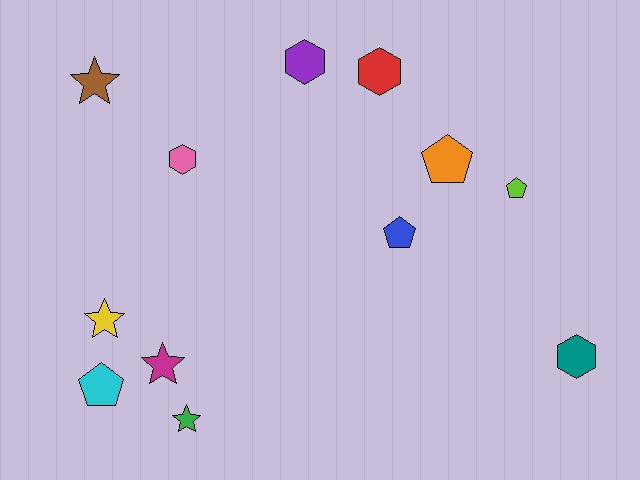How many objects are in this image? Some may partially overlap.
There are 12 objects.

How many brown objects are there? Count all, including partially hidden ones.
There is 1 brown object.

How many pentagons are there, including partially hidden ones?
There are 4 pentagons.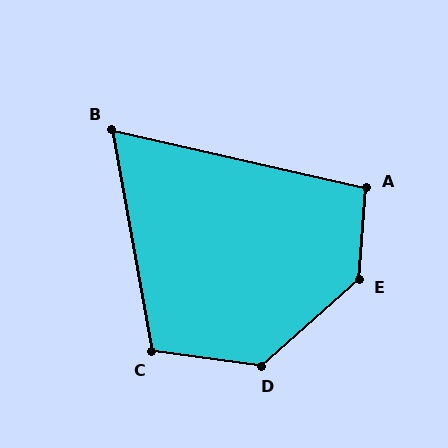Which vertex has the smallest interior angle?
B, at approximately 67 degrees.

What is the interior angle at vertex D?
Approximately 131 degrees (obtuse).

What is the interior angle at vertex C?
Approximately 107 degrees (obtuse).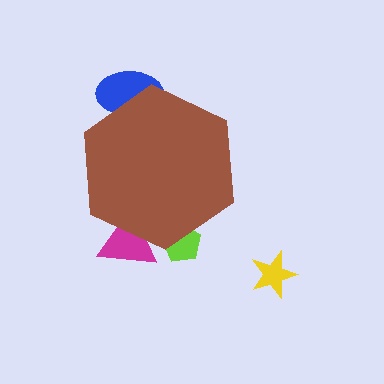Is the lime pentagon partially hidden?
Yes, the lime pentagon is partially hidden behind the brown hexagon.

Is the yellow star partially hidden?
No, the yellow star is fully visible.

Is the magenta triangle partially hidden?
Yes, the magenta triangle is partially hidden behind the brown hexagon.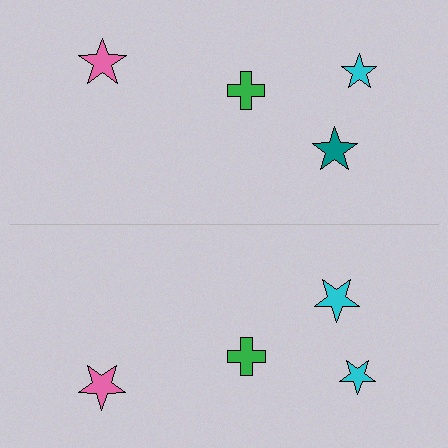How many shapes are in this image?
There are 8 shapes in this image.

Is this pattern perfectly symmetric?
No, the pattern is not perfectly symmetric. The cyan star on the bottom side breaks the symmetry — its mirror counterpart is teal.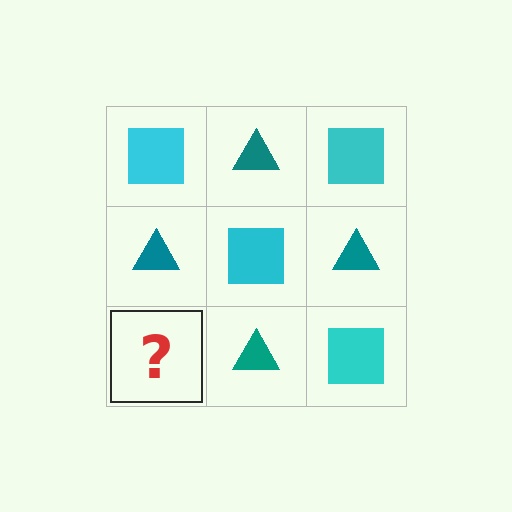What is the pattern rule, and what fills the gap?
The rule is that it alternates cyan square and teal triangle in a checkerboard pattern. The gap should be filled with a cyan square.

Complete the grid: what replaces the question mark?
The question mark should be replaced with a cyan square.